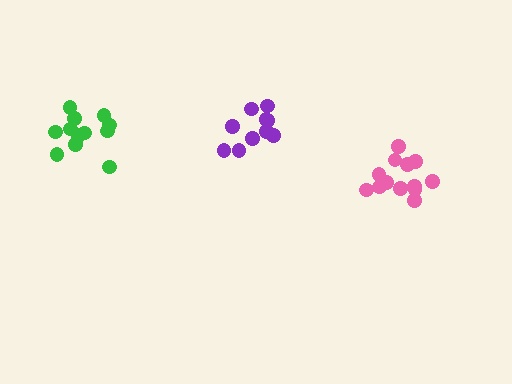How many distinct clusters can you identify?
There are 3 distinct clusters.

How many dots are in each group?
Group 1: 13 dots, Group 2: 12 dots, Group 3: 10 dots (35 total).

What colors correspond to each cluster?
The clusters are colored: pink, green, purple.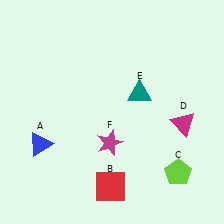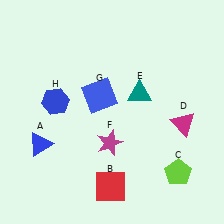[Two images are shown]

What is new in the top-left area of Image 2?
A blue square (G) was added in the top-left area of Image 2.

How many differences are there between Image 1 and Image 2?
There are 2 differences between the two images.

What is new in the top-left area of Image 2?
A blue hexagon (H) was added in the top-left area of Image 2.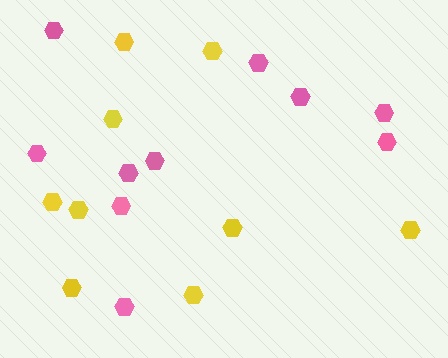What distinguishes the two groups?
There are 2 groups: one group of pink hexagons (10) and one group of yellow hexagons (9).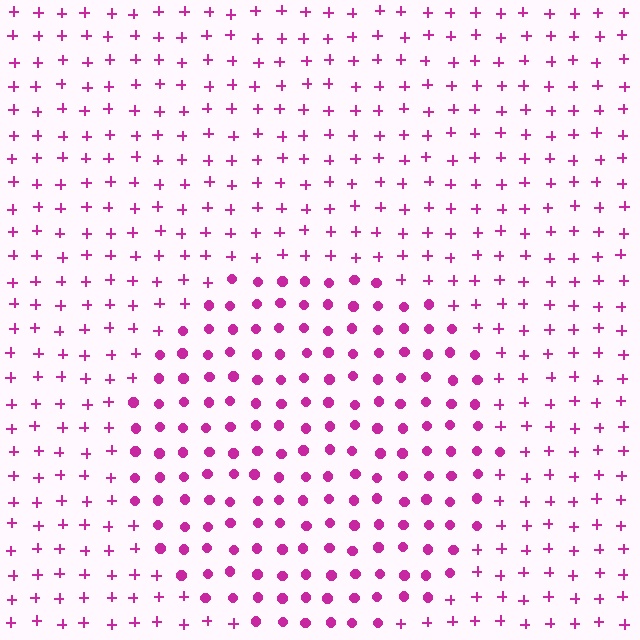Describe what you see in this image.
The image is filled with small magenta elements arranged in a uniform grid. A circle-shaped region contains circles, while the surrounding area contains plus signs. The boundary is defined purely by the change in element shape.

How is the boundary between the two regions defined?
The boundary is defined by a change in element shape: circles inside vs. plus signs outside. All elements share the same color and spacing.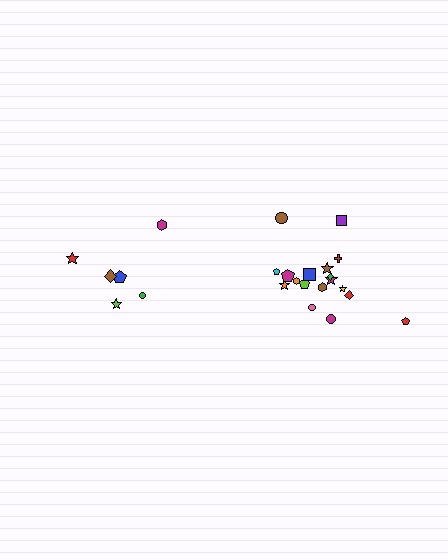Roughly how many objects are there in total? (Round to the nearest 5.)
Roughly 25 objects in total.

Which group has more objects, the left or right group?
The right group.